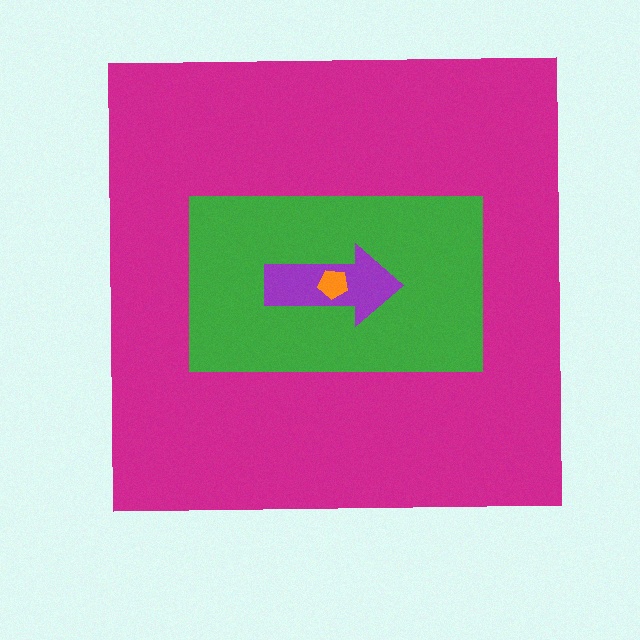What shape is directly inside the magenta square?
The green rectangle.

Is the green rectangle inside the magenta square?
Yes.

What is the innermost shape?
The orange pentagon.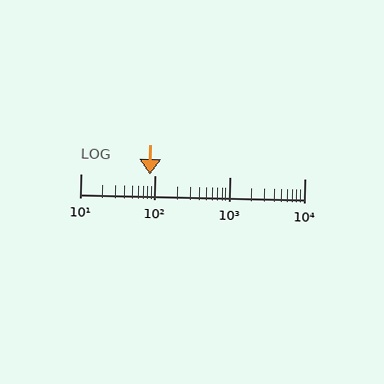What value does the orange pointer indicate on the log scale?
The pointer indicates approximately 85.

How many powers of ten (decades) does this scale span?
The scale spans 3 decades, from 10 to 10000.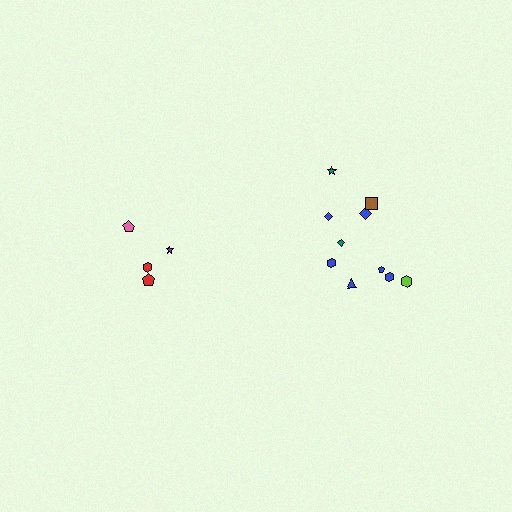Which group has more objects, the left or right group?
The right group.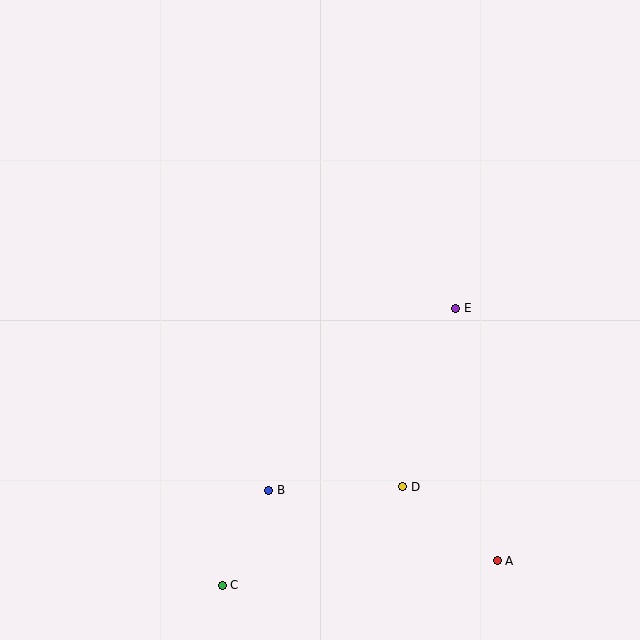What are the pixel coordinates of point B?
Point B is at (269, 490).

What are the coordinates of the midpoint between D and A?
The midpoint between D and A is at (450, 524).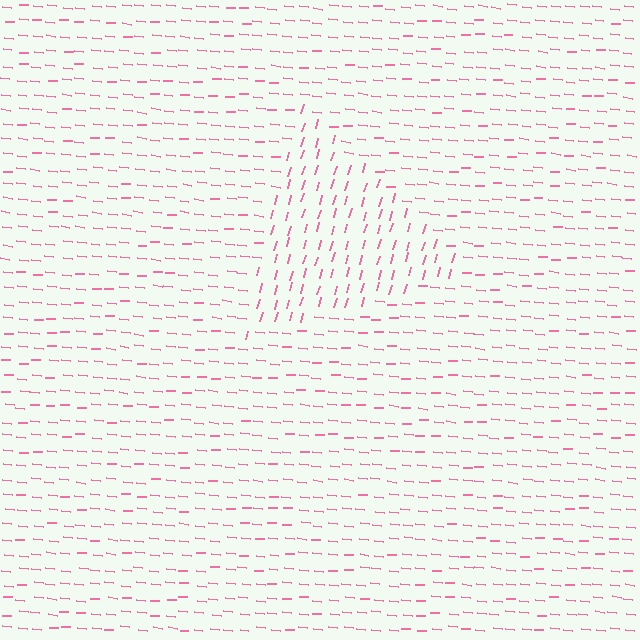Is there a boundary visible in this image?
Yes, there is a texture boundary formed by a change in line orientation.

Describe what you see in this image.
The image is filled with small pink line segments. A triangle region in the image has lines oriented differently from the surrounding lines, creating a visible texture boundary.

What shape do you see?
I see a triangle.